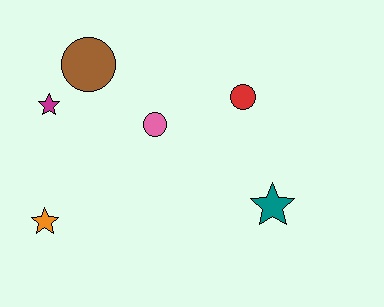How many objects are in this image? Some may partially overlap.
There are 6 objects.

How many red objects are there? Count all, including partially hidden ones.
There is 1 red object.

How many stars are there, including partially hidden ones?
There are 3 stars.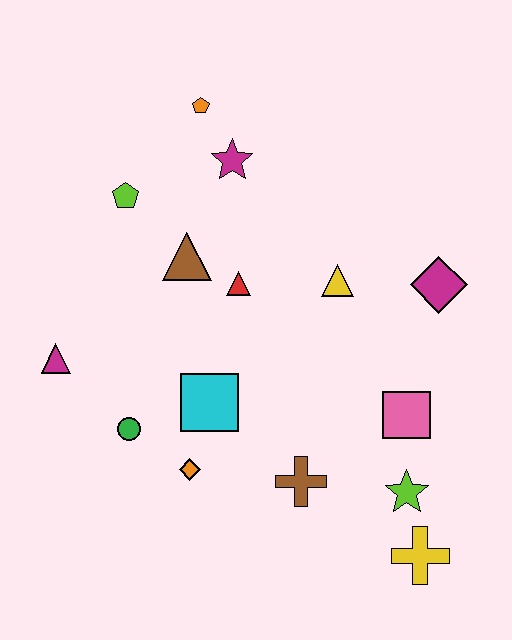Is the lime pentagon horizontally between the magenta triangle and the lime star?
Yes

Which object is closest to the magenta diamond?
The yellow triangle is closest to the magenta diamond.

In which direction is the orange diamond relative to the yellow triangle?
The orange diamond is below the yellow triangle.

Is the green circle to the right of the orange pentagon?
No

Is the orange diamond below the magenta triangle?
Yes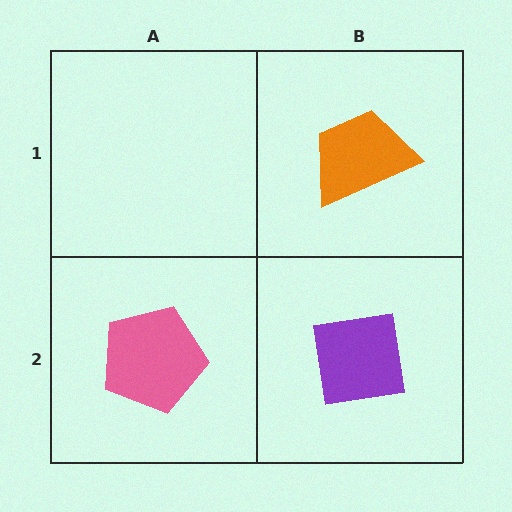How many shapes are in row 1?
1 shape.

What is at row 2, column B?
A purple square.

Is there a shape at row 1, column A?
No, that cell is empty.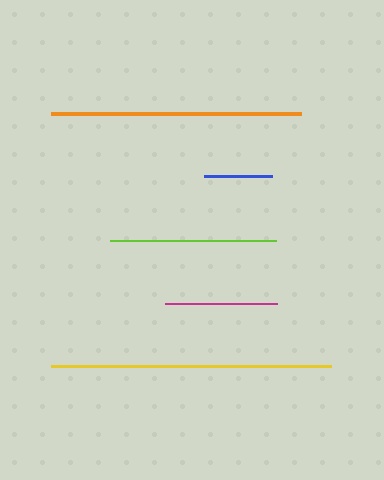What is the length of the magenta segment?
The magenta segment is approximately 112 pixels long.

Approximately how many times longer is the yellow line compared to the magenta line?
The yellow line is approximately 2.5 times the length of the magenta line.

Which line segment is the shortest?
The blue line is the shortest at approximately 69 pixels.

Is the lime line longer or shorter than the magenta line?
The lime line is longer than the magenta line.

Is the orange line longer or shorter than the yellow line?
The yellow line is longer than the orange line.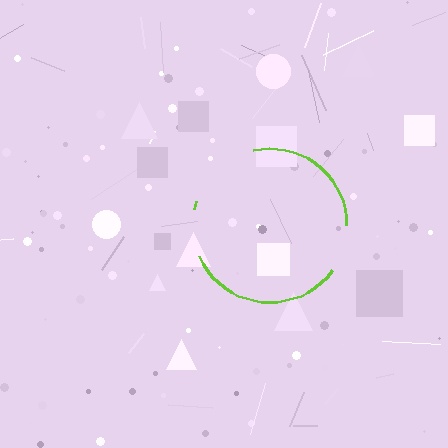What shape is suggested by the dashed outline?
The dashed outline suggests a circle.